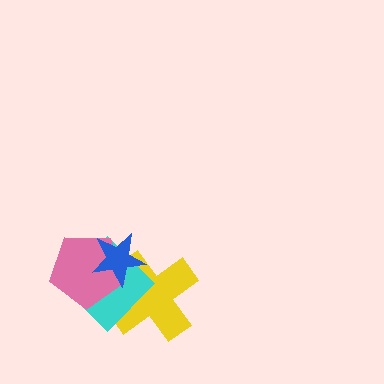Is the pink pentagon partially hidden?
Yes, it is partially covered by another shape.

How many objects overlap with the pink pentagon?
3 objects overlap with the pink pentagon.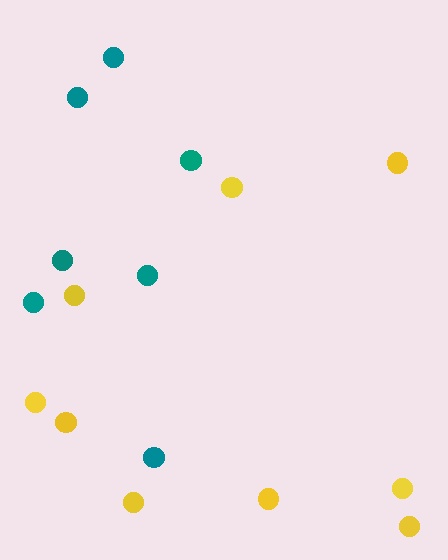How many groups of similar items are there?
There are 2 groups: one group of yellow circles (9) and one group of teal circles (7).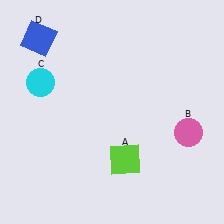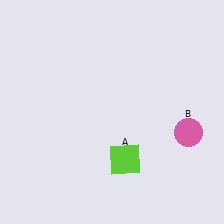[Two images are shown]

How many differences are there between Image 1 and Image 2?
There are 2 differences between the two images.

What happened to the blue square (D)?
The blue square (D) was removed in Image 2. It was in the top-left area of Image 1.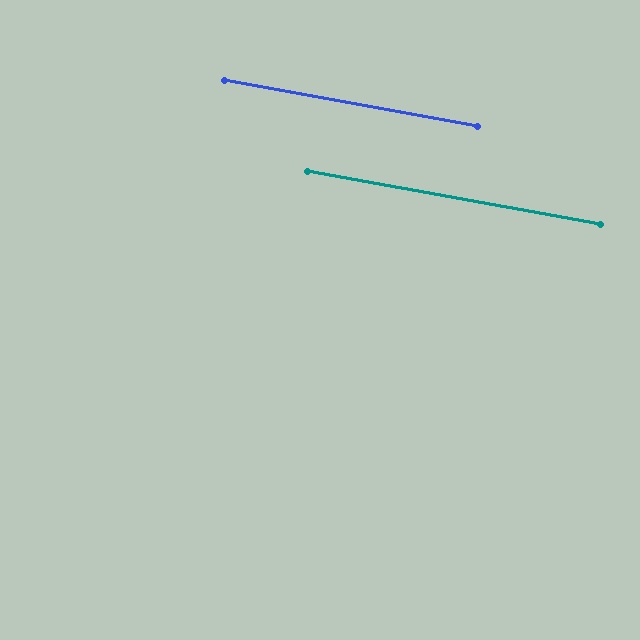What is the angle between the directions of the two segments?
Approximately 0 degrees.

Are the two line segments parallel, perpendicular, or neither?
Parallel — their directions differ by only 0.1°.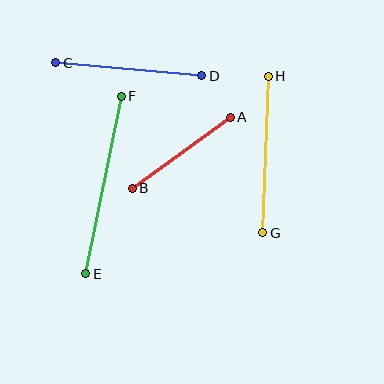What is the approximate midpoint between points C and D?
The midpoint is at approximately (129, 69) pixels.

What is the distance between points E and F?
The distance is approximately 181 pixels.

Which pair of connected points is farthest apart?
Points E and F are farthest apart.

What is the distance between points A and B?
The distance is approximately 121 pixels.